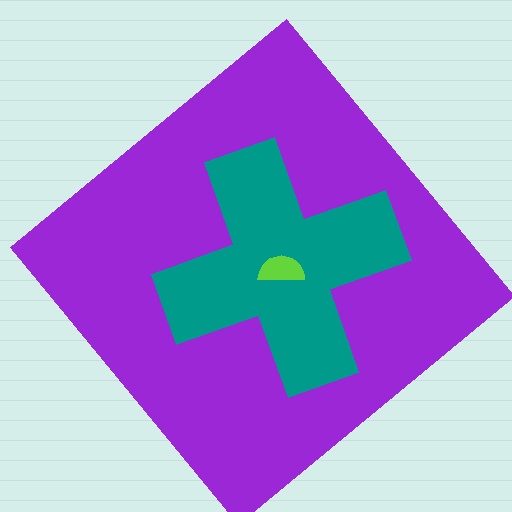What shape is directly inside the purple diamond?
The teal cross.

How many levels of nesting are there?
3.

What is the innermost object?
The lime semicircle.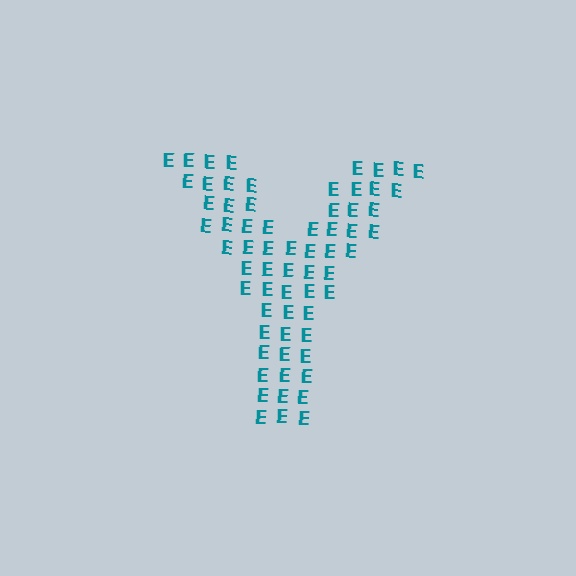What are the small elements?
The small elements are letter E's.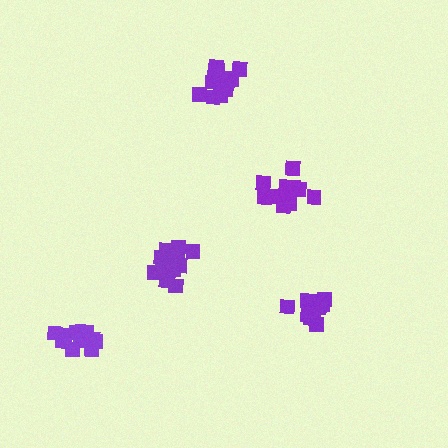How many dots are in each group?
Group 1: 12 dots, Group 2: 13 dots, Group 3: 12 dots, Group 4: 12 dots, Group 5: 16 dots (65 total).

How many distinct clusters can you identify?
There are 5 distinct clusters.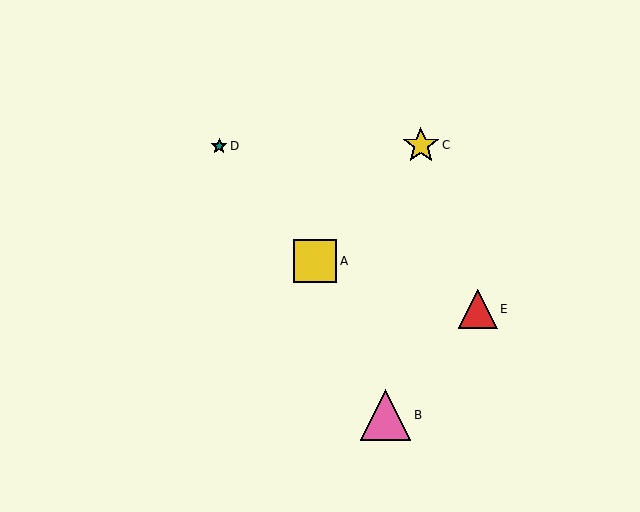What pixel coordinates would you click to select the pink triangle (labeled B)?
Click at (385, 415) to select the pink triangle B.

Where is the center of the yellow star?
The center of the yellow star is at (421, 145).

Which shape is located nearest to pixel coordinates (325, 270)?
The yellow square (labeled A) at (315, 261) is nearest to that location.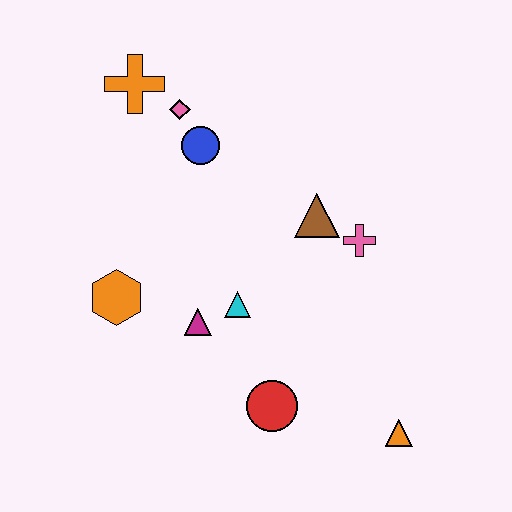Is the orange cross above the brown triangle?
Yes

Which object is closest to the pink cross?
The brown triangle is closest to the pink cross.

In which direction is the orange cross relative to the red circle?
The orange cross is above the red circle.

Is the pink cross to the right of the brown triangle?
Yes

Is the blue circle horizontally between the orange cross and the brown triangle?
Yes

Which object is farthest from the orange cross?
The orange triangle is farthest from the orange cross.